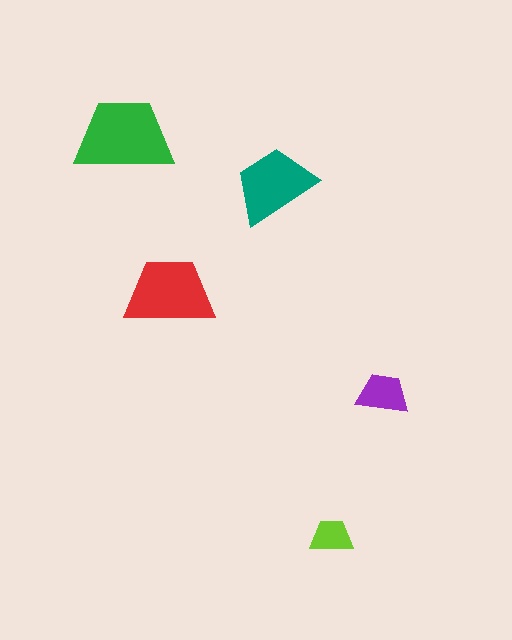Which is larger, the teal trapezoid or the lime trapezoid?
The teal one.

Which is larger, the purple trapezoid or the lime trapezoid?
The purple one.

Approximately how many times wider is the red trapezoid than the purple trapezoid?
About 1.5 times wider.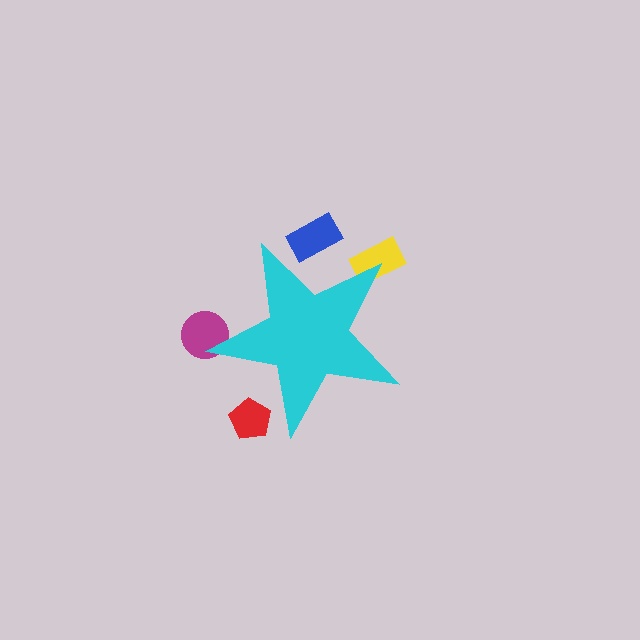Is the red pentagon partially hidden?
Yes, the red pentagon is partially hidden behind the cyan star.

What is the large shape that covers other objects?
A cyan star.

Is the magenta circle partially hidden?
Yes, the magenta circle is partially hidden behind the cyan star.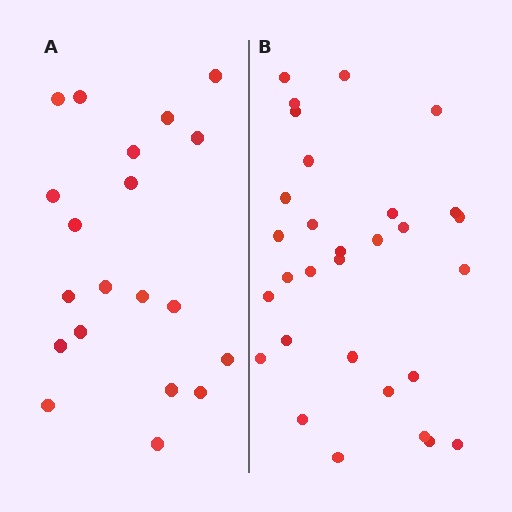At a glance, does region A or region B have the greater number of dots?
Region B (the right region) has more dots.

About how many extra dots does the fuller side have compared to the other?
Region B has roughly 10 or so more dots than region A.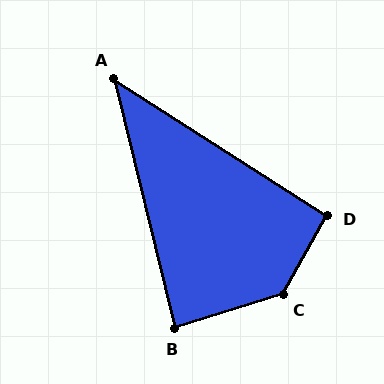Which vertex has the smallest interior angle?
A, at approximately 44 degrees.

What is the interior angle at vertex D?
Approximately 94 degrees (approximately right).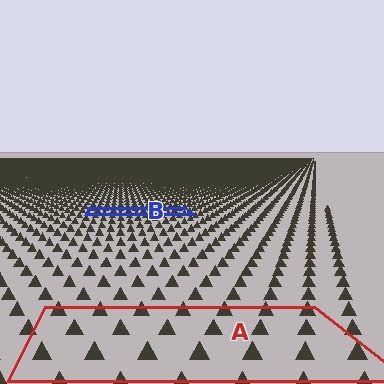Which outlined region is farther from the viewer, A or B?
Region B is farther from the viewer — the texture elements inside it appear smaller and more densely packed.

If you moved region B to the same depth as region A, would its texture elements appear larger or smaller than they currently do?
They would appear larger. At a closer depth, the same texture elements are projected at a bigger on-screen size.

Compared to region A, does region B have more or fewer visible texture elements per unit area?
Region B has more texture elements per unit area — they are packed more densely because it is farther away.